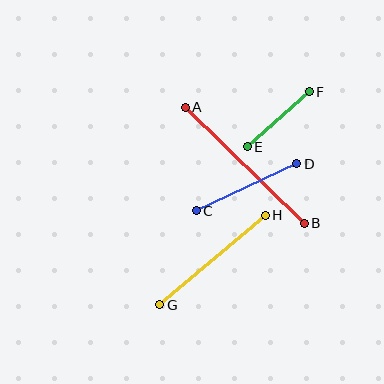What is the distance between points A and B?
The distance is approximately 166 pixels.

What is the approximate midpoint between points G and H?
The midpoint is at approximately (212, 260) pixels.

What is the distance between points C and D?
The distance is approximately 111 pixels.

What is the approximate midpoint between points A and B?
The midpoint is at approximately (245, 165) pixels.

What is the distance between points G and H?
The distance is approximately 138 pixels.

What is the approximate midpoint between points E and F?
The midpoint is at approximately (278, 119) pixels.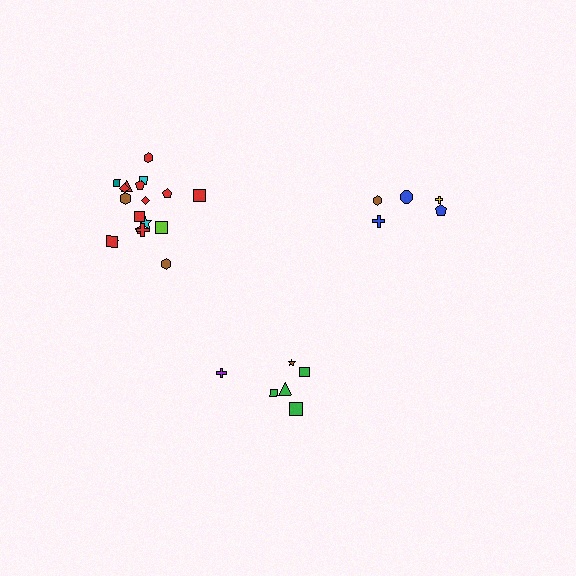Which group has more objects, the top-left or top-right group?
The top-left group.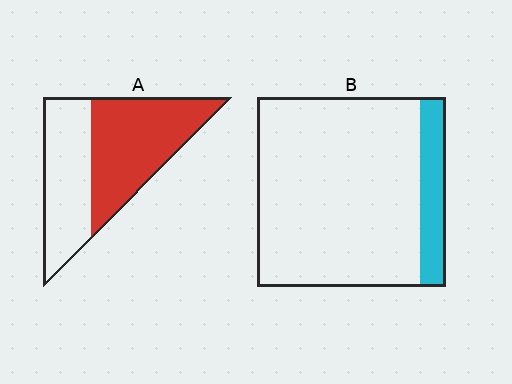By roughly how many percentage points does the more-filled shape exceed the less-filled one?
By roughly 40 percentage points (A over B).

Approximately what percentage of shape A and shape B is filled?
A is approximately 55% and B is approximately 15%.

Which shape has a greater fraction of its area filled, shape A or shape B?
Shape A.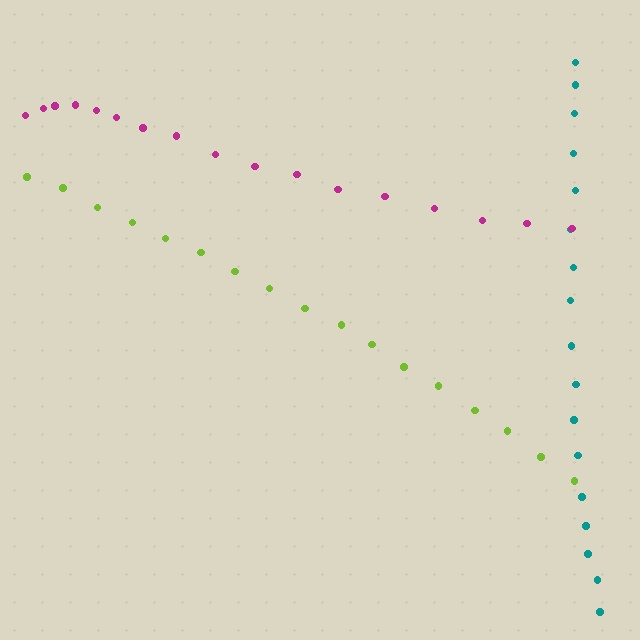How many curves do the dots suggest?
There are 3 distinct paths.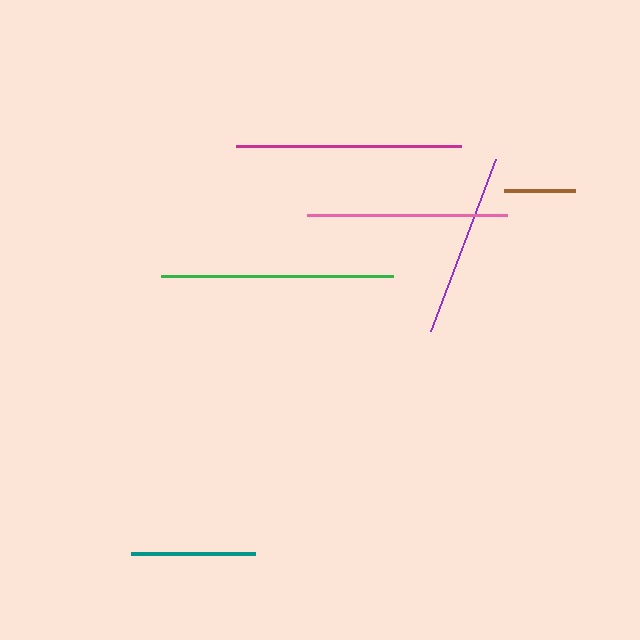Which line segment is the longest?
The green line is the longest at approximately 232 pixels.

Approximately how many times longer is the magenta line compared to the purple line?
The magenta line is approximately 1.2 times the length of the purple line.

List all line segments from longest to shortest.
From longest to shortest: green, magenta, pink, purple, teal, brown.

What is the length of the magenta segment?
The magenta segment is approximately 225 pixels long.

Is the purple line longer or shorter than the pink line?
The pink line is longer than the purple line.